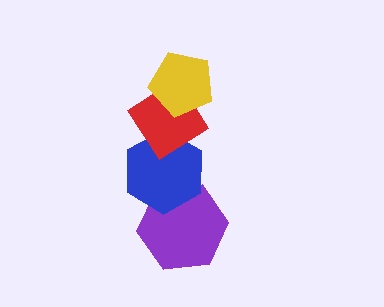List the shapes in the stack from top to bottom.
From top to bottom: the yellow pentagon, the red diamond, the blue hexagon, the purple hexagon.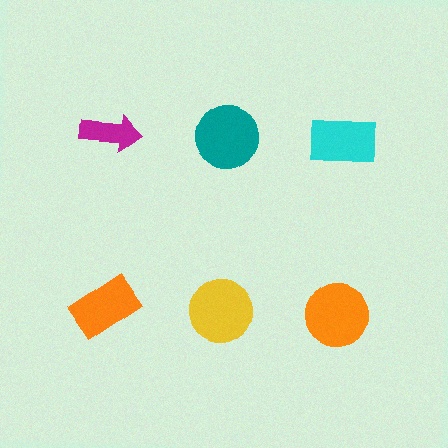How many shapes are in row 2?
3 shapes.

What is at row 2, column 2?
A yellow circle.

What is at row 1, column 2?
A teal circle.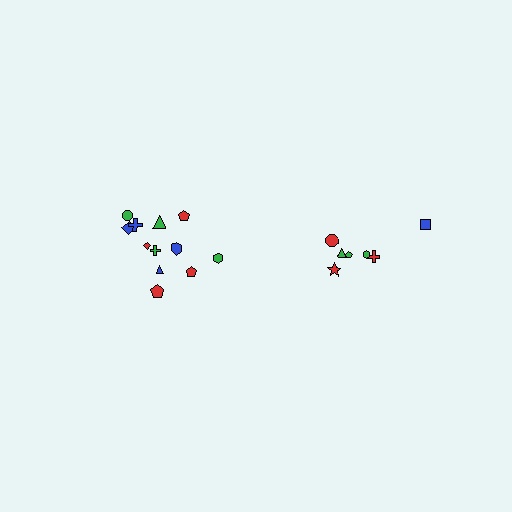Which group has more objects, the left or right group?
The left group.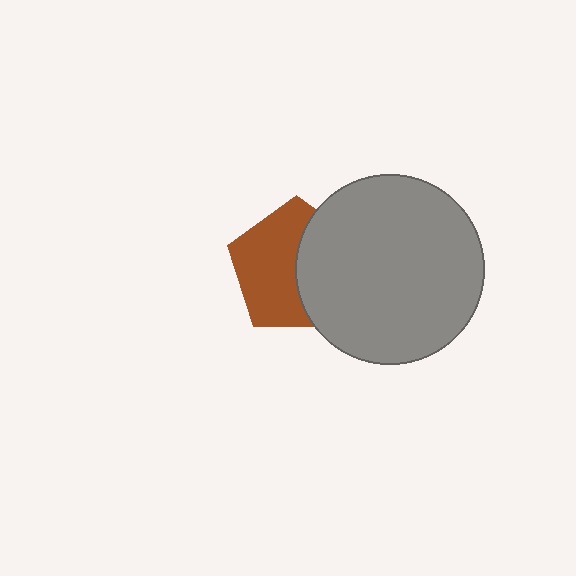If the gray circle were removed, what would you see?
You would see the complete brown pentagon.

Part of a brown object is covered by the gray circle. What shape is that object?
It is a pentagon.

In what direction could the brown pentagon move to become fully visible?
The brown pentagon could move left. That would shift it out from behind the gray circle entirely.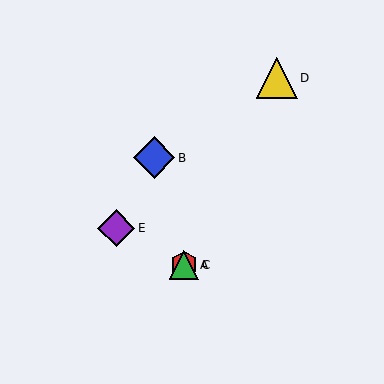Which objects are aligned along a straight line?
Objects A, C, D are aligned along a straight line.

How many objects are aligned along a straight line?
3 objects (A, C, D) are aligned along a straight line.